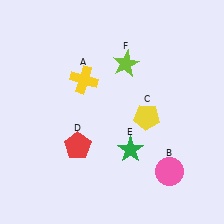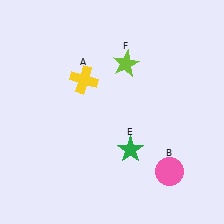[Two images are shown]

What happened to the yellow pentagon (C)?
The yellow pentagon (C) was removed in Image 2. It was in the bottom-right area of Image 1.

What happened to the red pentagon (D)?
The red pentagon (D) was removed in Image 2. It was in the bottom-left area of Image 1.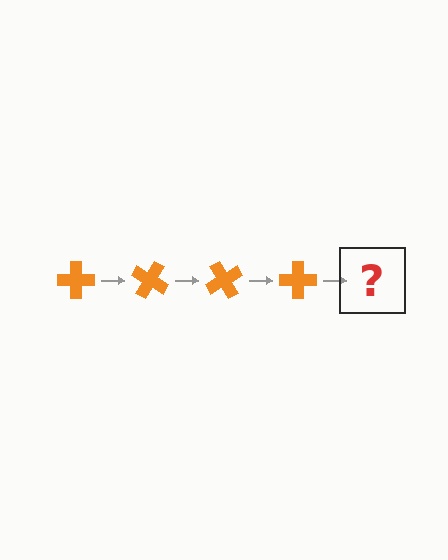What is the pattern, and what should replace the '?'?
The pattern is that the cross rotates 30 degrees each step. The '?' should be an orange cross rotated 120 degrees.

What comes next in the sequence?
The next element should be an orange cross rotated 120 degrees.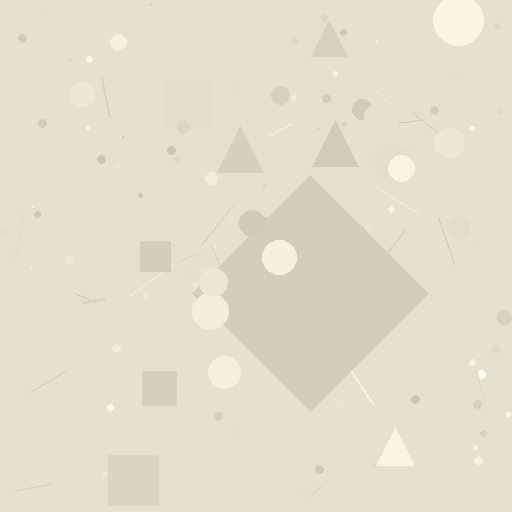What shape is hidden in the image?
A diamond is hidden in the image.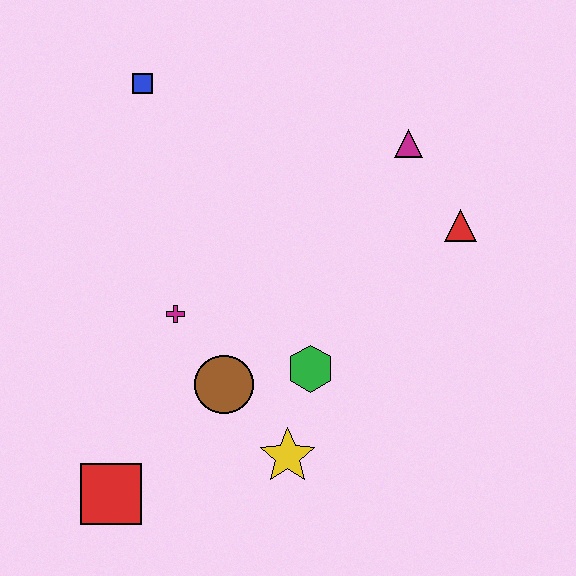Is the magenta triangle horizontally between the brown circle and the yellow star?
No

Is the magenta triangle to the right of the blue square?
Yes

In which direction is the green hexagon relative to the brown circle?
The green hexagon is to the right of the brown circle.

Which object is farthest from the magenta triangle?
The red square is farthest from the magenta triangle.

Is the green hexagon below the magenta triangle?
Yes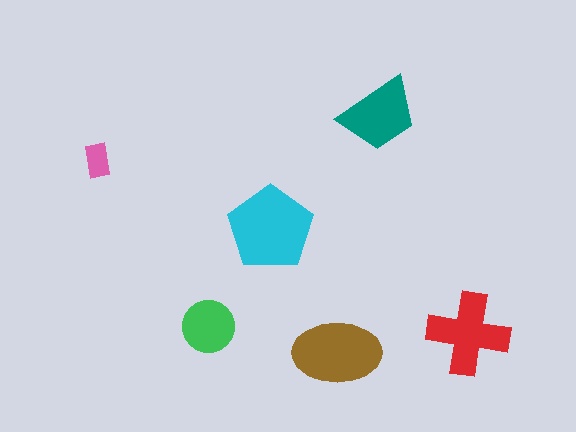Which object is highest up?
The teal trapezoid is topmost.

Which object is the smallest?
The pink rectangle.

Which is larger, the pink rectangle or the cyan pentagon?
The cyan pentagon.